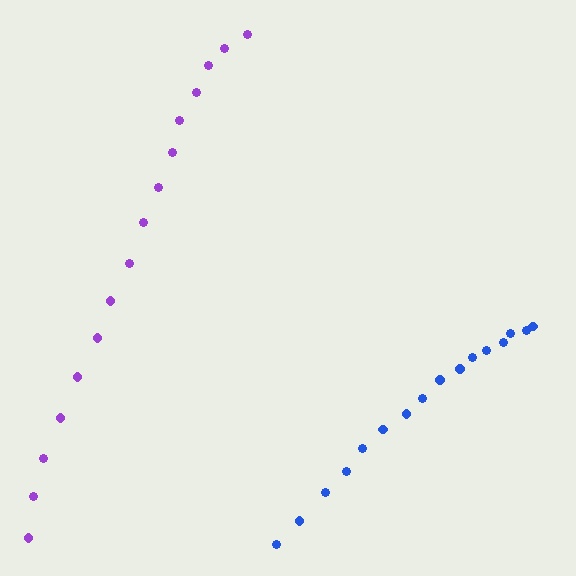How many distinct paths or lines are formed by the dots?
There are 2 distinct paths.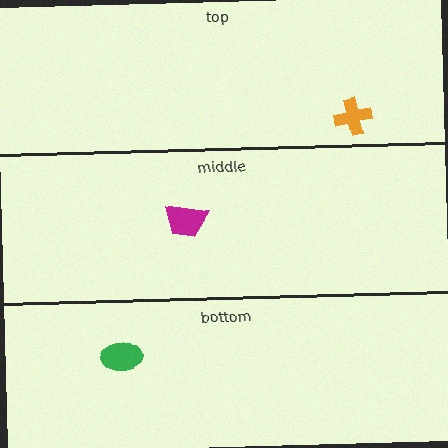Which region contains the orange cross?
The top region.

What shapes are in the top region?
The orange cross.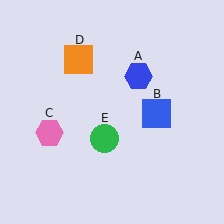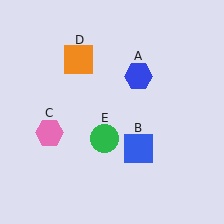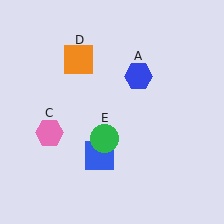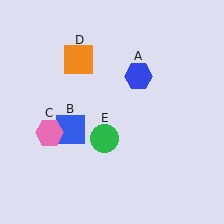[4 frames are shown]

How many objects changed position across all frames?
1 object changed position: blue square (object B).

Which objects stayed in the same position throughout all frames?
Blue hexagon (object A) and pink hexagon (object C) and orange square (object D) and green circle (object E) remained stationary.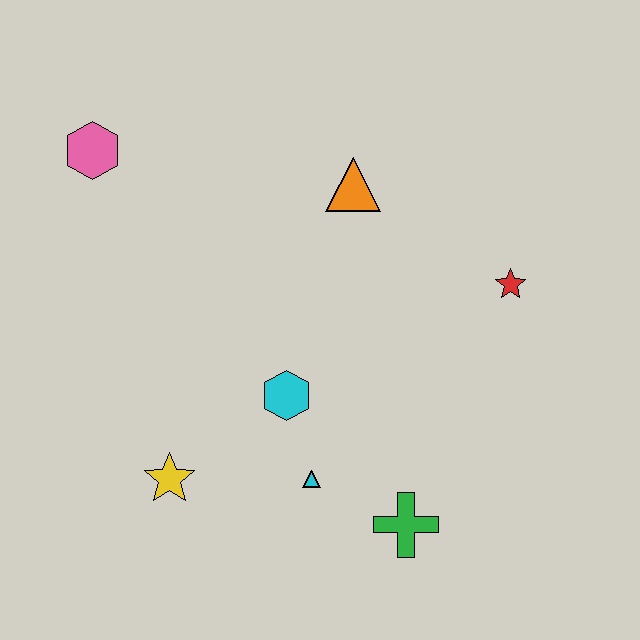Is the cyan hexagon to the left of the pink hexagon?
No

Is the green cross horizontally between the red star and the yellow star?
Yes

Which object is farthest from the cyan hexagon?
The pink hexagon is farthest from the cyan hexagon.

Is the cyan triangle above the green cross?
Yes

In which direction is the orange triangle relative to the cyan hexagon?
The orange triangle is above the cyan hexagon.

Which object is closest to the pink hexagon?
The orange triangle is closest to the pink hexagon.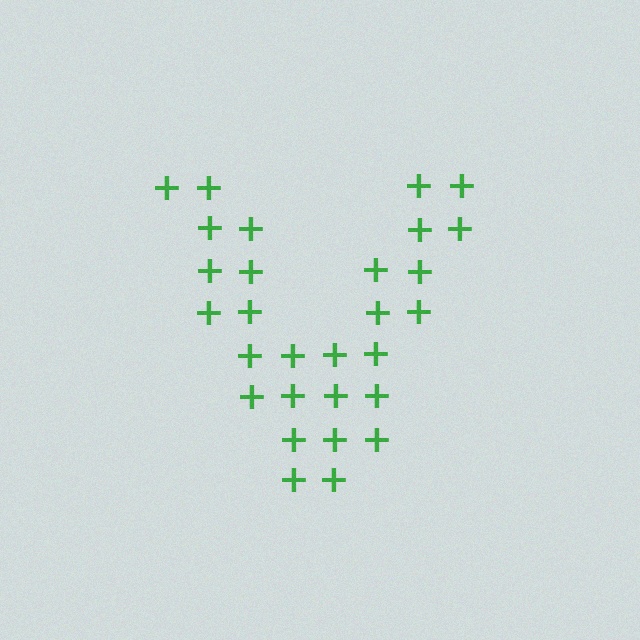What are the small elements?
The small elements are plus signs.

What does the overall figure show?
The overall figure shows the letter V.